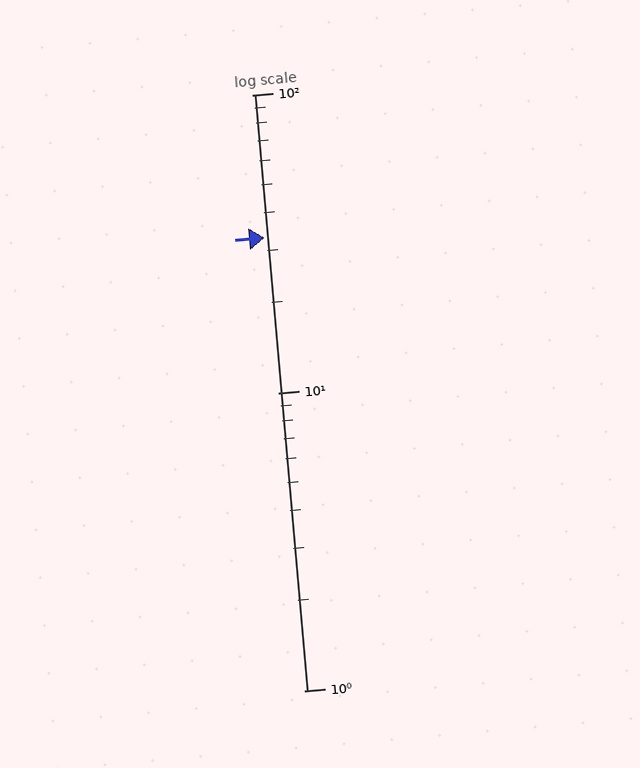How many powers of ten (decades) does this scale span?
The scale spans 2 decades, from 1 to 100.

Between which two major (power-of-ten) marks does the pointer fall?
The pointer is between 10 and 100.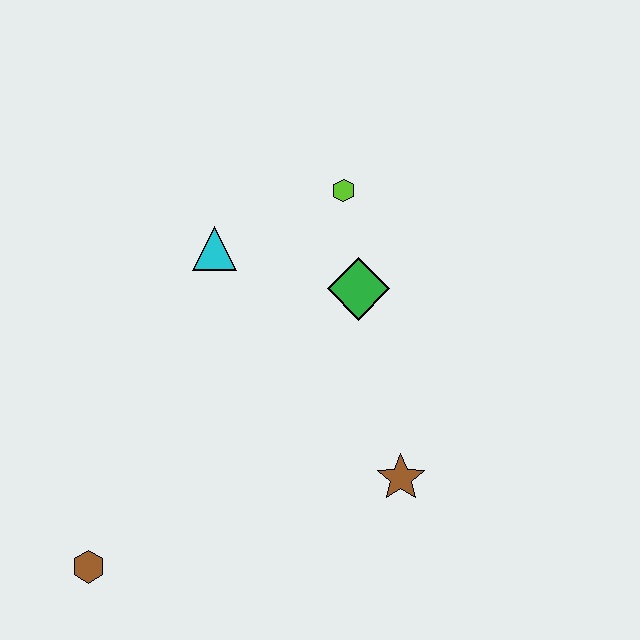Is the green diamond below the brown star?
No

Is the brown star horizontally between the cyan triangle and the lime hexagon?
No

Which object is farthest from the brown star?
The brown hexagon is farthest from the brown star.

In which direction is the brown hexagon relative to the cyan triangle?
The brown hexagon is below the cyan triangle.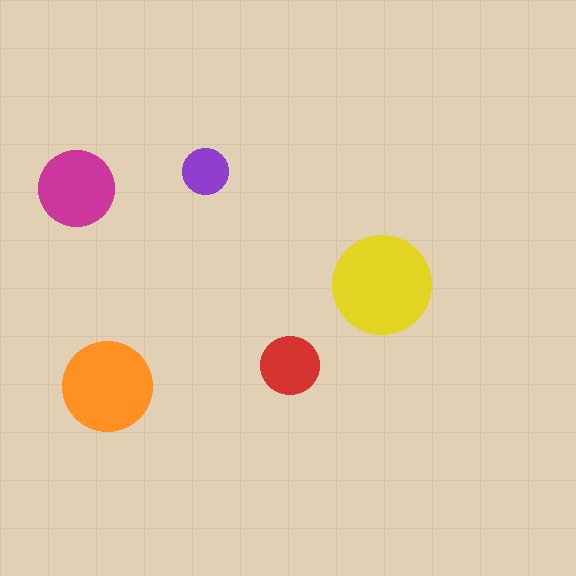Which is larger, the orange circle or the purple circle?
The orange one.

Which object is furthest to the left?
The magenta circle is leftmost.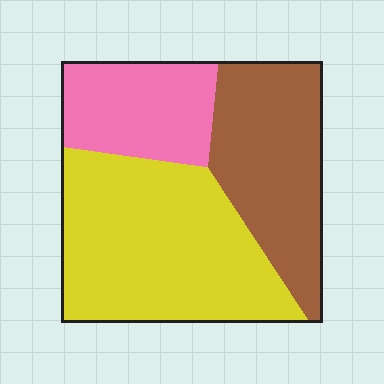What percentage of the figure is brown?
Brown covers 31% of the figure.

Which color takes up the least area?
Pink, at roughly 20%.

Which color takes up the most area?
Yellow, at roughly 45%.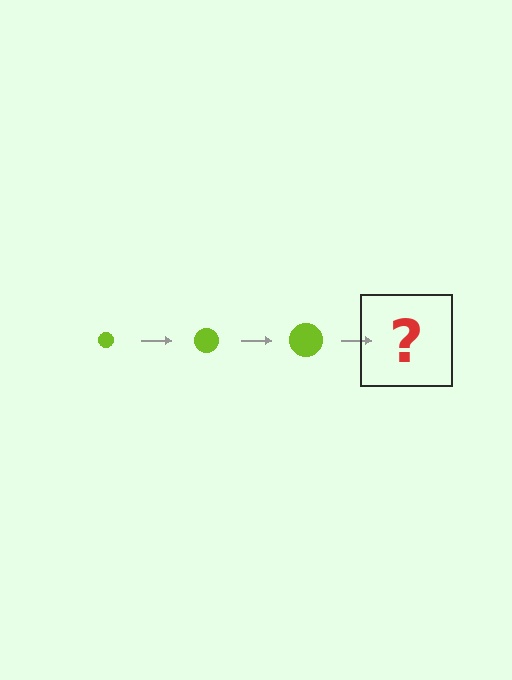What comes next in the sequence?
The next element should be a lime circle, larger than the previous one.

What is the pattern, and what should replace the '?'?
The pattern is that the circle gets progressively larger each step. The '?' should be a lime circle, larger than the previous one.